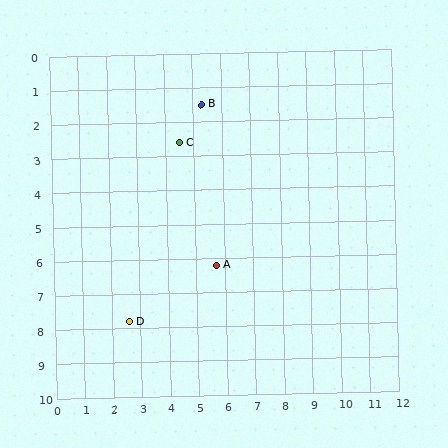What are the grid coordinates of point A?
Point A is at approximately (5.7, 6.2).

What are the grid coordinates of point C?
Point C is at approximately (4.5, 2.6).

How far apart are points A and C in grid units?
Points A and C are about 3.8 grid units apart.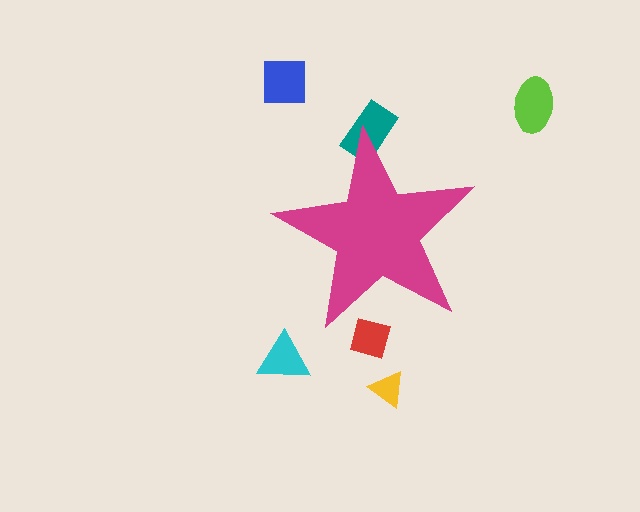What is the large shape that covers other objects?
A magenta star.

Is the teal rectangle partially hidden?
Yes, the teal rectangle is partially hidden behind the magenta star.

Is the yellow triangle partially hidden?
No, the yellow triangle is fully visible.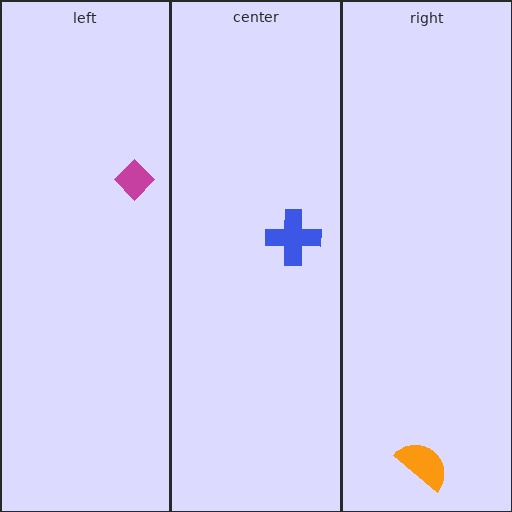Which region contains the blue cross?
The center region.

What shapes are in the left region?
The magenta diamond.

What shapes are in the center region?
The blue cross.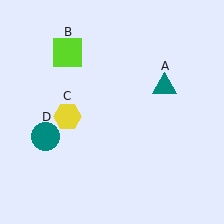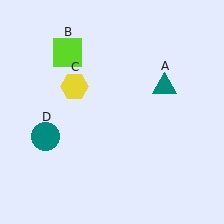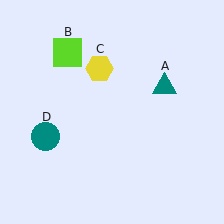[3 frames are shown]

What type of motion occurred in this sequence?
The yellow hexagon (object C) rotated clockwise around the center of the scene.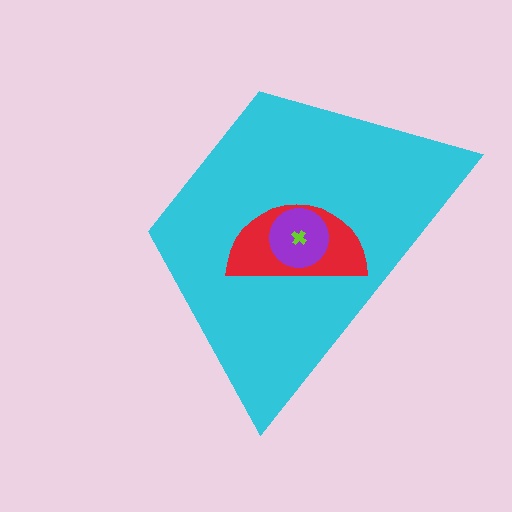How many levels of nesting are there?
4.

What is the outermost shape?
The cyan trapezoid.